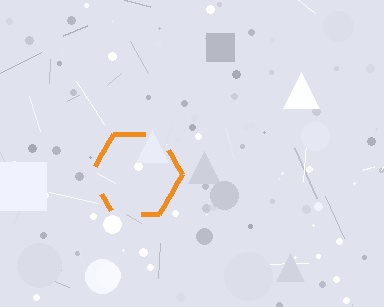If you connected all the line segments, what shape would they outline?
They would outline a hexagon.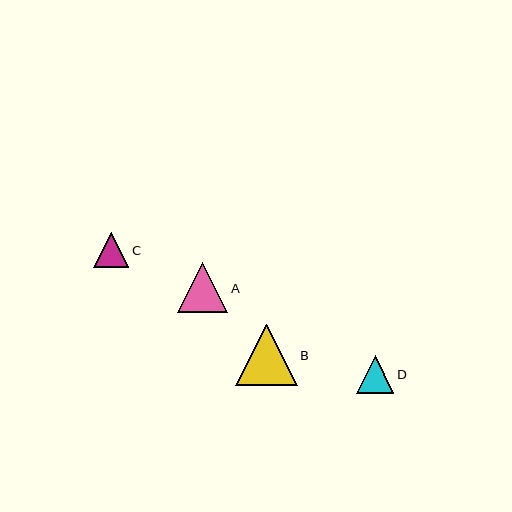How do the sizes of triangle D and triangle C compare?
Triangle D and triangle C are approximately the same size.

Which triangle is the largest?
Triangle B is the largest with a size of approximately 62 pixels.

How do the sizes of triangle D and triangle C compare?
Triangle D and triangle C are approximately the same size.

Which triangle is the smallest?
Triangle C is the smallest with a size of approximately 35 pixels.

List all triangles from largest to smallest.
From largest to smallest: B, A, D, C.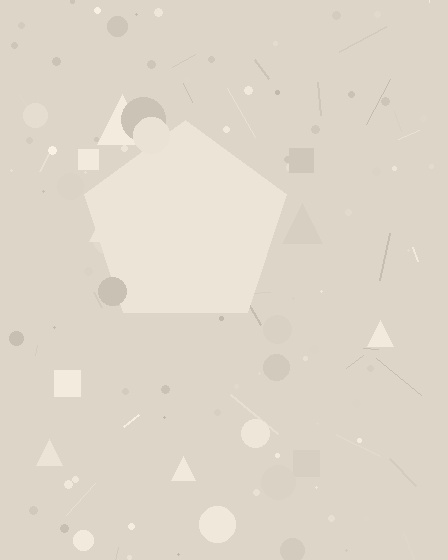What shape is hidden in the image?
A pentagon is hidden in the image.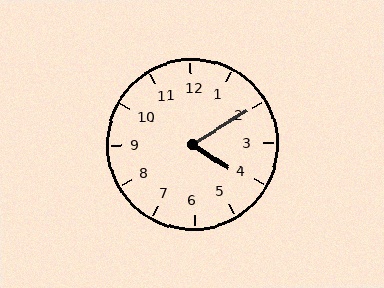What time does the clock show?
4:10.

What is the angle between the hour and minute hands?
Approximately 65 degrees.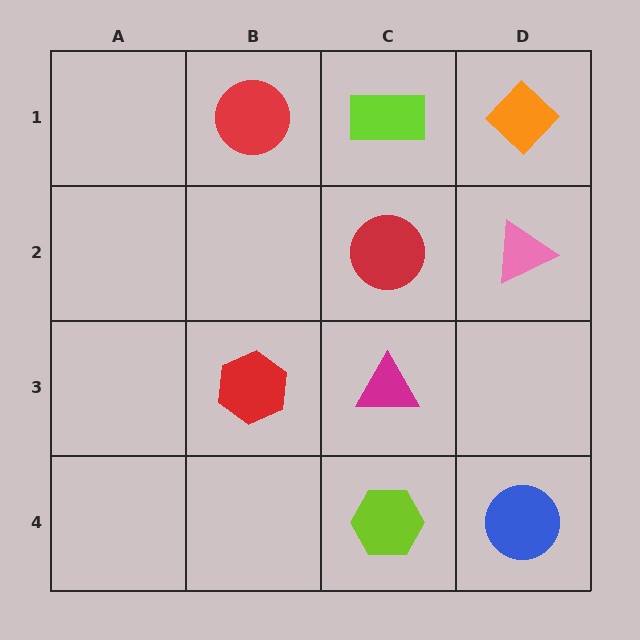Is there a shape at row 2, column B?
No, that cell is empty.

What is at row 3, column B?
A red hexagon.